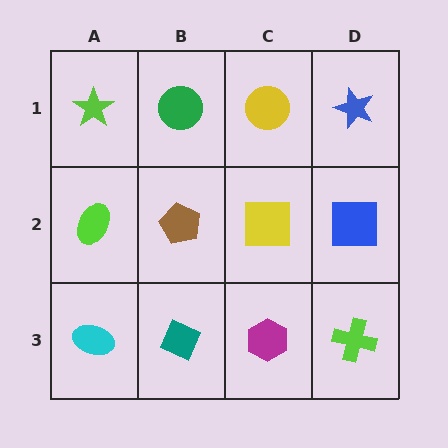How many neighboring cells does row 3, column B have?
3.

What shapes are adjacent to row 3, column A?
A lime ellipse (row 2, column A), a teal diamond (row 3, column B).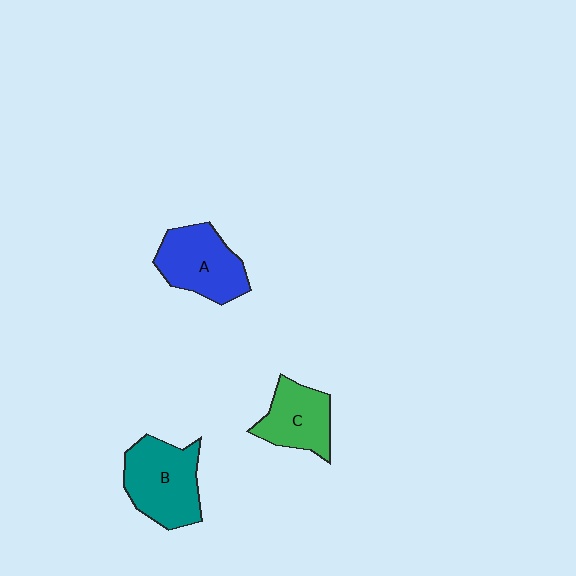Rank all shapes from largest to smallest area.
From largest to smallest: B (teal), A (blue), C (green).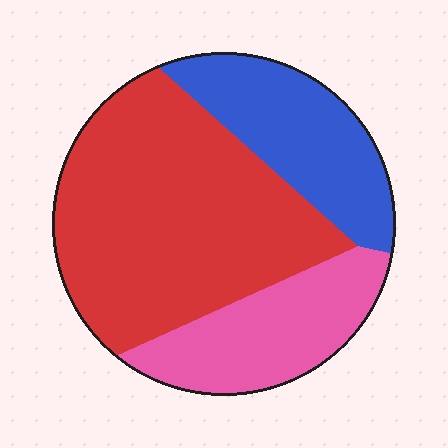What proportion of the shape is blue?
Blue takes up about one quarter (1/4) of the shape.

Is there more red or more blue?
Red.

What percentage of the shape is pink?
Pink takes up about one fifth (1/5) of the shape.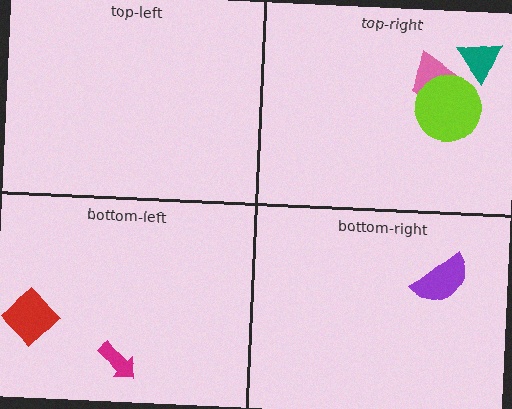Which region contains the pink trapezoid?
The top-right region.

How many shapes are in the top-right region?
3.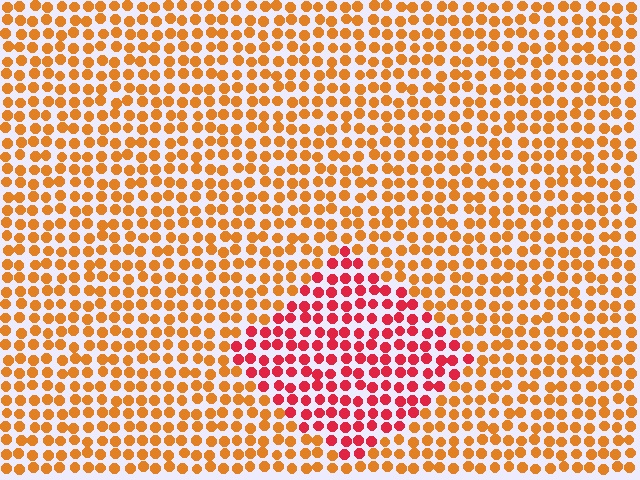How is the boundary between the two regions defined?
The boundary is defined purely by a slight shift in hue (about 40 degrees). Spacing, size, and orientation are identical on both sides.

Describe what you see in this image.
The image is filled with small orange elements in a uniform arrangement. A diamond-shaped region is visible where the elements are tinted to a slightly different hue, forming a subtle color boundary.